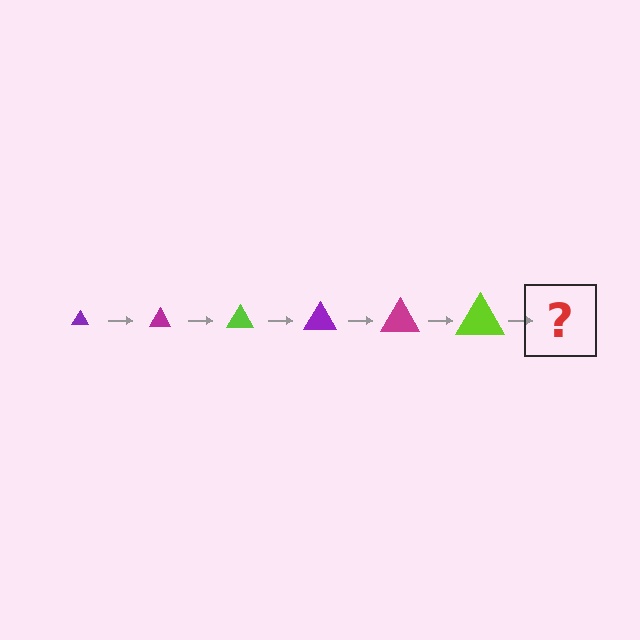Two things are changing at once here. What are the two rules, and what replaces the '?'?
The two rules are that the triangle grows larger each step and the color cycles through purple, magenta, and lime. The '?' should be a purple triangle, larger than the previous one.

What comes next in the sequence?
The next element should be a purple triangle, larger than the previous one.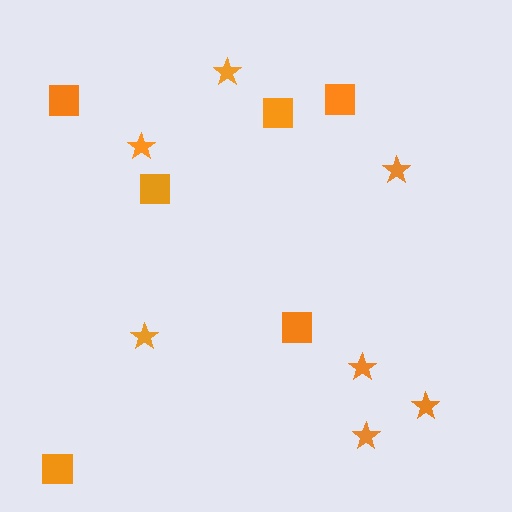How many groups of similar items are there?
There are 2 groups: one group of stars (7) and one group of squares (6).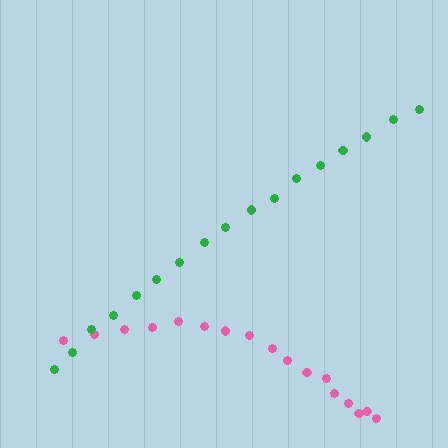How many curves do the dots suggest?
There are 2 distinct paths.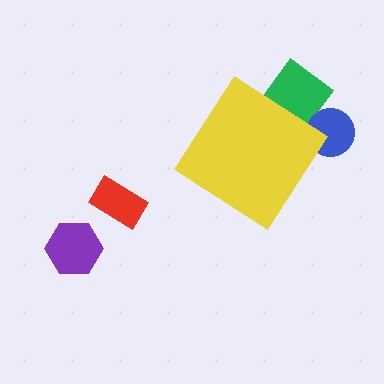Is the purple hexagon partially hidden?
No, the purple hexagon is fully visible.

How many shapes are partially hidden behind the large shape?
2 shapes are partially hidden.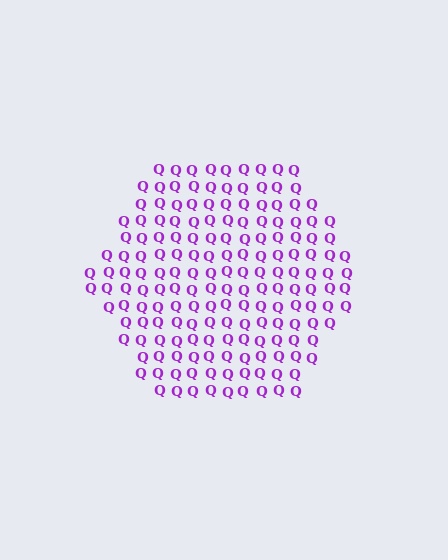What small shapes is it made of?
It is made of small letter Q's.